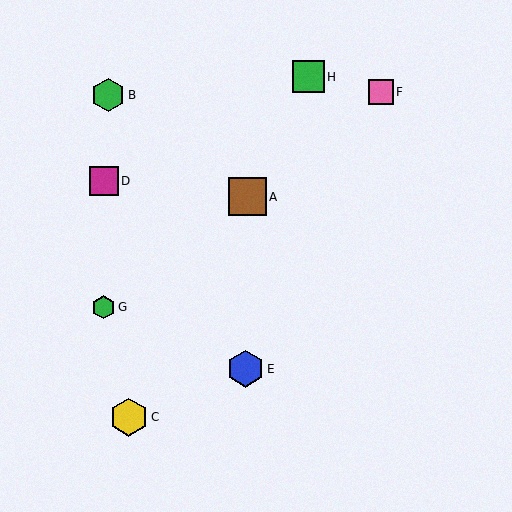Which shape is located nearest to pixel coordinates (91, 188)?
The magenta square (labeled D) at (104, 181) is nearest to that location.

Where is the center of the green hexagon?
The center of the green hexagon is at (104, 307).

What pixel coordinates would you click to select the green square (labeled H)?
Click at (308, 77) to select the green square H.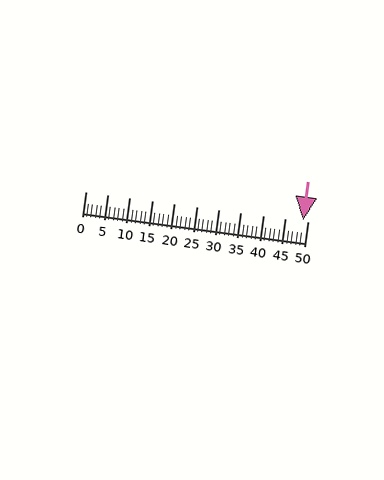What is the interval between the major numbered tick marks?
The major tick marks are spaced 5 units apart.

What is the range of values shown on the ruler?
The ruler shows values from 0 to 50.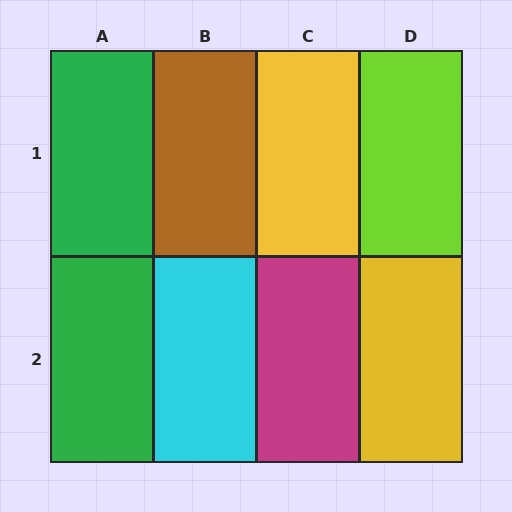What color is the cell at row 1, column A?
Green.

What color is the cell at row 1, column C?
Yellow.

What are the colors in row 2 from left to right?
Green, cyan, magenta, yellow.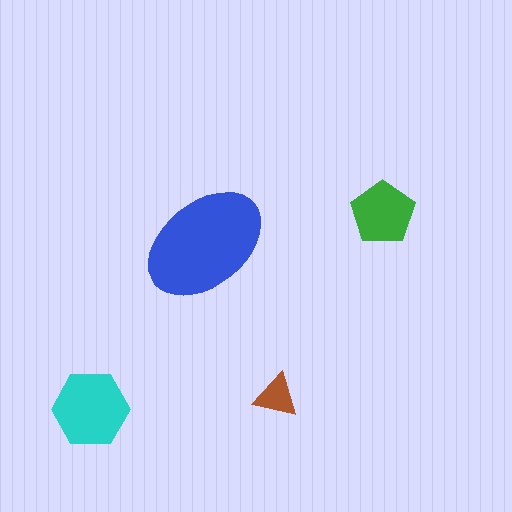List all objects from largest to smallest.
The blue ellipse, the cyan hexagon, the green pentagon, the brown triangle.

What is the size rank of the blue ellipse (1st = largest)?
1st.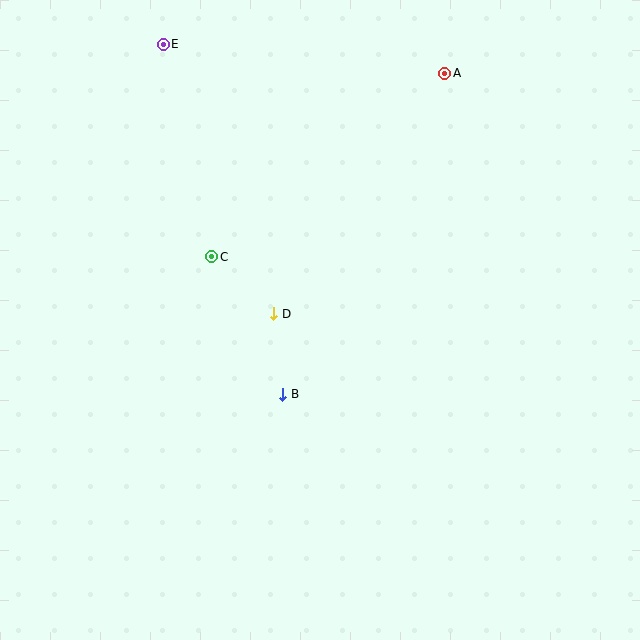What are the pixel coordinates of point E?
Point E is at (163, 44).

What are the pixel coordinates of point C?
Point C is at (212, 257).